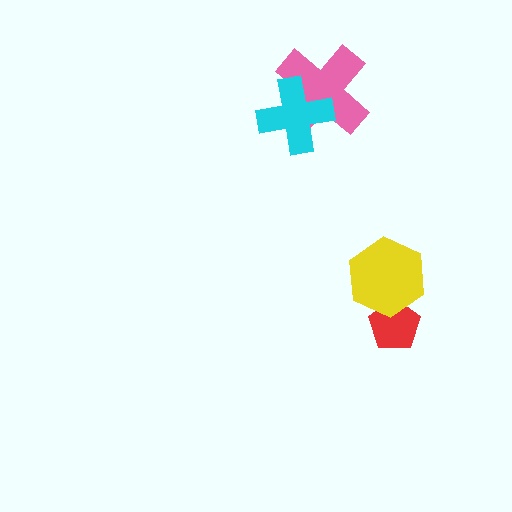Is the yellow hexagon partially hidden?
No, no other shape covers it.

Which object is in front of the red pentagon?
The yellow hexagon is in front of the red pentagon.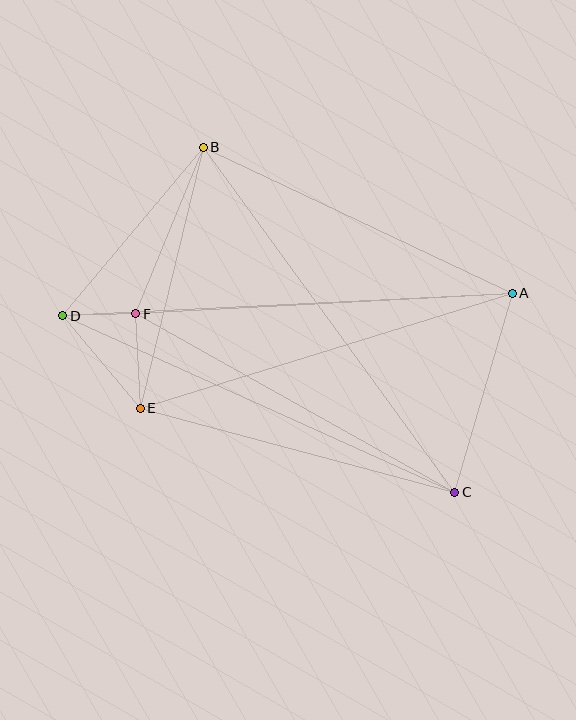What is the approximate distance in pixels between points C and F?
The distance between C and F is approximately 365 pixels.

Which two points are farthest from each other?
Points A and D are farthest from each other.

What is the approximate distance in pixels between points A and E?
The distance between A and E is approximately 389 pixels.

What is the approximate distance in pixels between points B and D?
The distance between B and D is approximately 219 pixels.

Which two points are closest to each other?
Points D and F are closest to each other.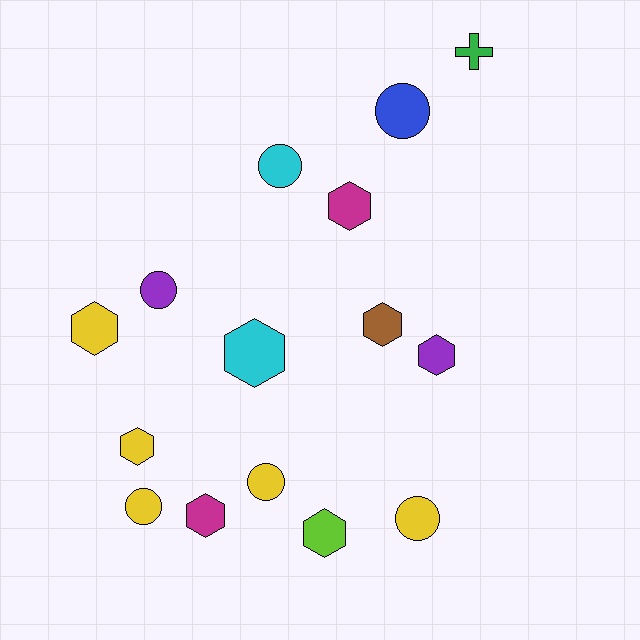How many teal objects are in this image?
There are no teal objects.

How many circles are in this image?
There are 6 circles.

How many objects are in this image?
There are 15 objects.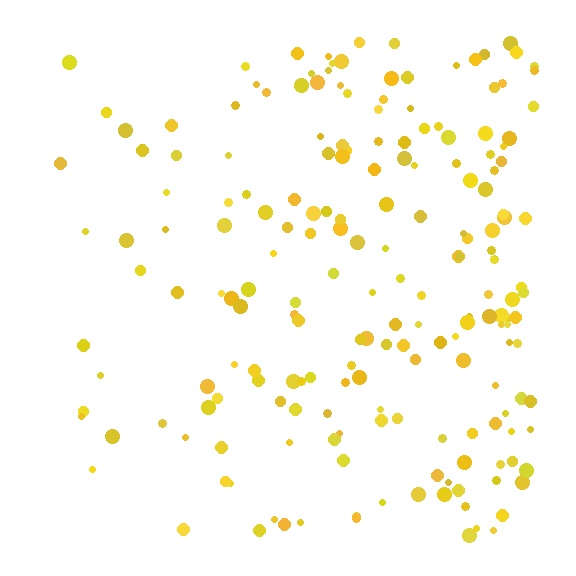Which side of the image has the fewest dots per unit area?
The left.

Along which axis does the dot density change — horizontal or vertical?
Horizontal.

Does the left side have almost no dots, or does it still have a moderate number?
Still a moderate number, just noticeably fewer than the right.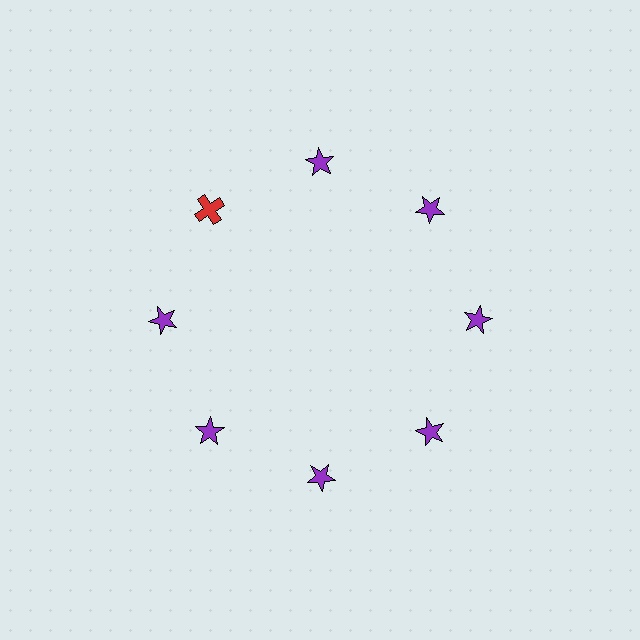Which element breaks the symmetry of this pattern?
The red cross at roughly the 10 o'clock position breaks the symmetry. All other shapes are purple stars.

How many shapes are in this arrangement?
There are 8 shapes arranged in a ring pattern.